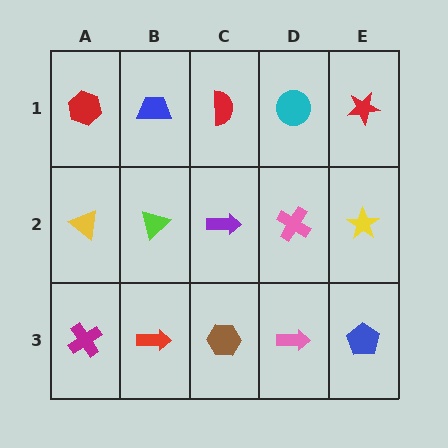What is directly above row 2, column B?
A blue trapezoid.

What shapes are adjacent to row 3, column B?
A lime triangle (row 2, column B), a magenta cross (row 3, column A), a brown hexagon (row 3, column C).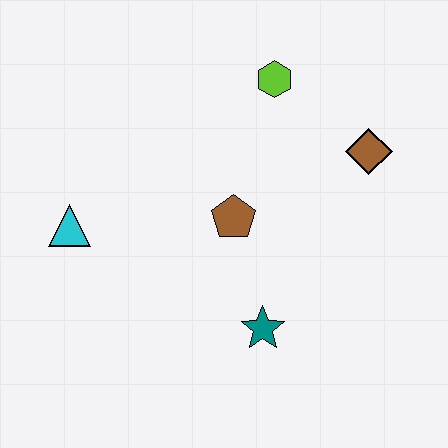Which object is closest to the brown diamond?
The lime hexagon is closest to the brown diamond.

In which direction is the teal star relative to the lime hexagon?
The teal star is below the lime hexagon.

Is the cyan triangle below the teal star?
No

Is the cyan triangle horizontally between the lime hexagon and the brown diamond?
No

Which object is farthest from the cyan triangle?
The brown diamond is farthest from the cyan triangle.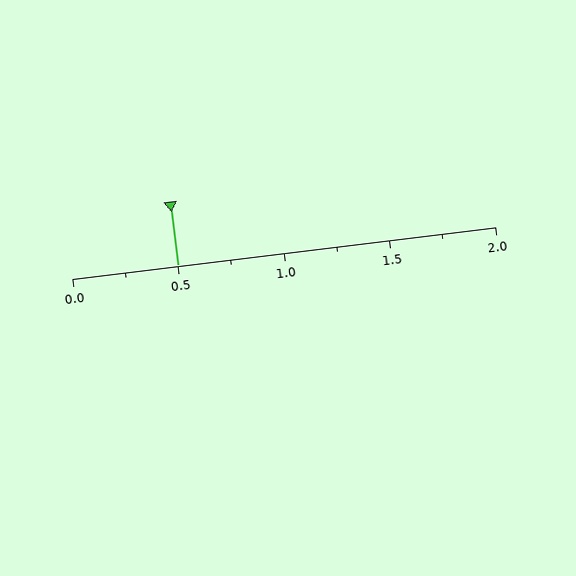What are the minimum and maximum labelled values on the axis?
The axis runs from 0.0 to 2.0.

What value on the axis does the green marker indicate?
The marker indicates approximately 0.5.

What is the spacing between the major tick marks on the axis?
The major ticks are spaced 0.5 apart.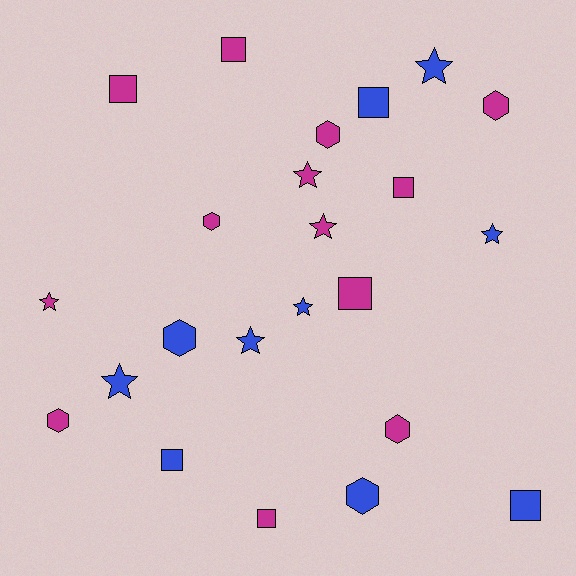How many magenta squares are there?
There are 5 magenta squares.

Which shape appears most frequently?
Star, with 8 objects.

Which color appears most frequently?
Magenta, with 13 objects.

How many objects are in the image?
There are 23 objects.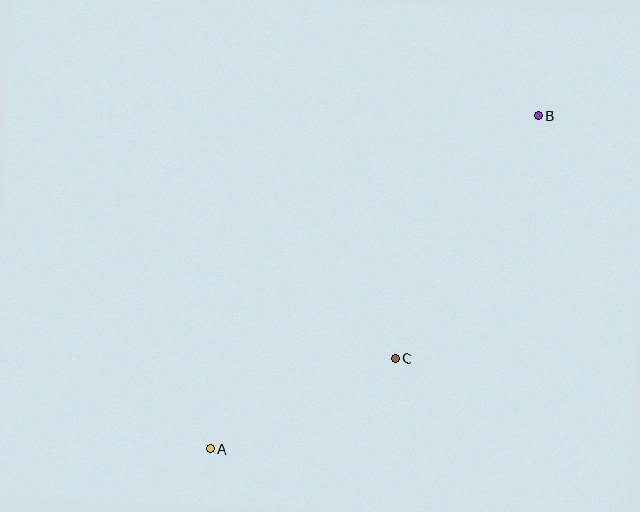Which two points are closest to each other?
Points A and C are closest to each other.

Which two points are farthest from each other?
Points A and B are farthest from each other.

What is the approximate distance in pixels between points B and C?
The distance between B and C is approximately 281 pixels.